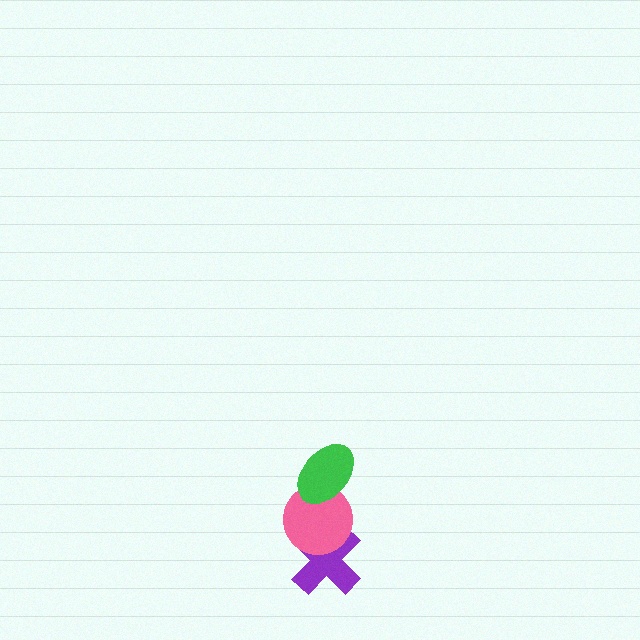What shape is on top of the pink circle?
The green ellipse is on top of the pink circle.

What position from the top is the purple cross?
The purple cross is 3rd from the top.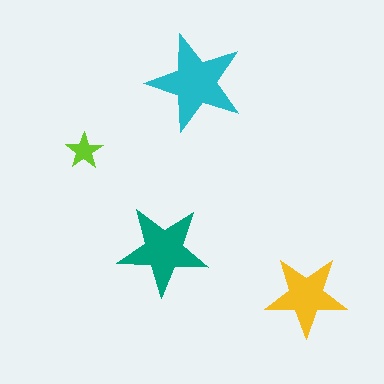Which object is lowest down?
The yellow star is bottommost.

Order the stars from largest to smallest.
the cyan one, the teal one, the yellow one, the lime one.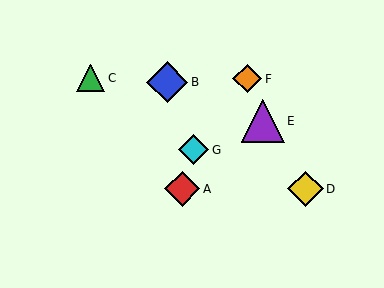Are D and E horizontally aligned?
No, D is at y≈189 and E is at y≈121.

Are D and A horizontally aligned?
Yes, both are at y≈189.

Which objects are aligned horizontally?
Objects A, D are aligned horizontally.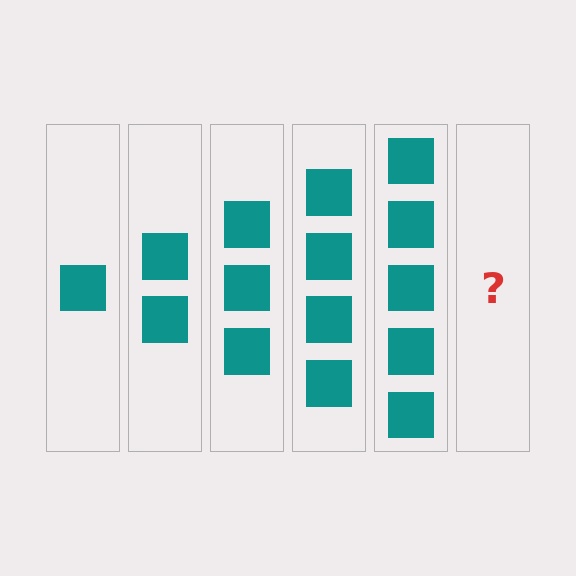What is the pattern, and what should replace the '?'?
The pattern is that each step adds one more square. The '?' should be 6 squares.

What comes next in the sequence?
The next element should be 6 squares.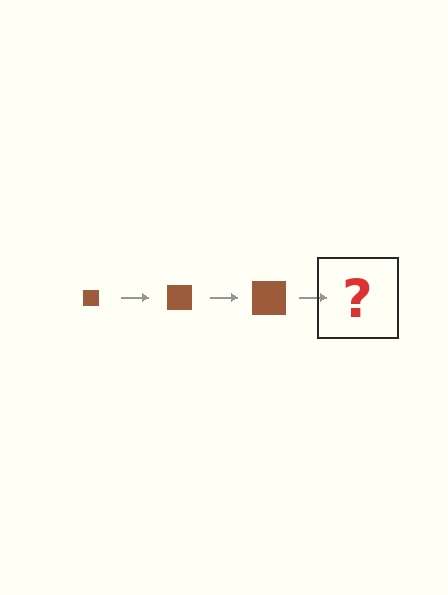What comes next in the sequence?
The next element should be a brown square, larger than the previous one.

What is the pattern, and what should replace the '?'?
The pattern is that the square gets progressively larger each step. The '?' should be a brown square, larger than the previous one.